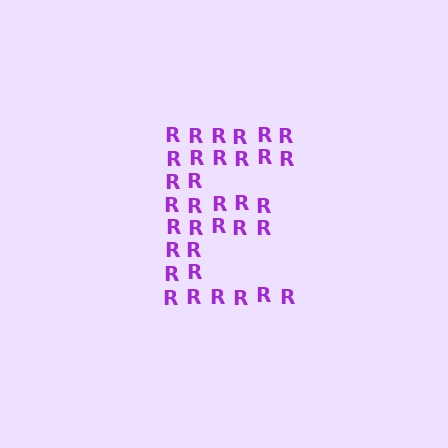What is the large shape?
The large shape is the letter E.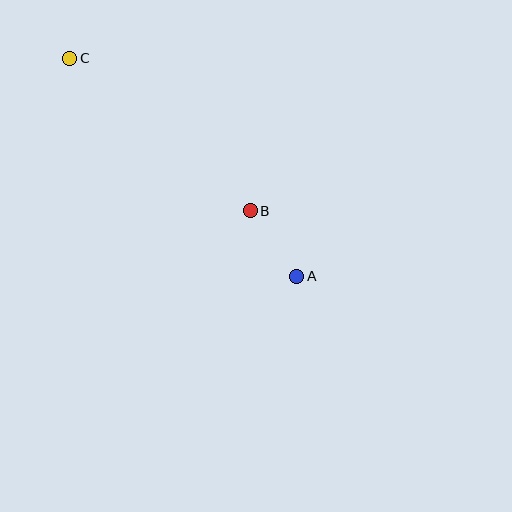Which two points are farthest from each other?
Points A and C are farthest from each other.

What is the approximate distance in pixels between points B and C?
The distance between B and C is approximately 236 pixels.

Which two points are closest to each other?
Points A and B are closest to each other.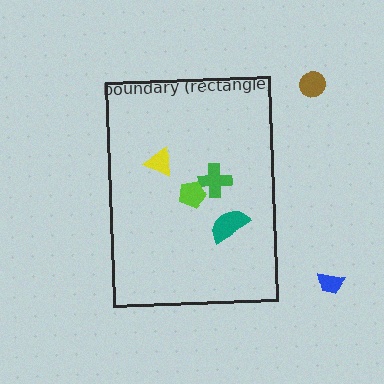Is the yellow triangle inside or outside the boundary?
Inside.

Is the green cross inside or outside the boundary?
Inside.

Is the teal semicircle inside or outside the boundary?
Inside.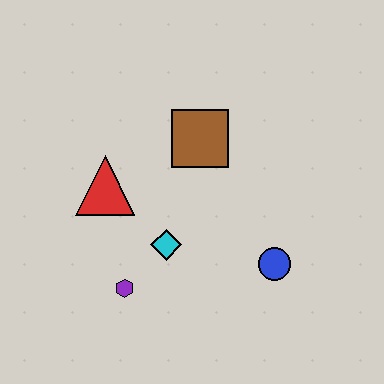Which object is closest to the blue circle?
The cyan diamond is closest to the blue circle.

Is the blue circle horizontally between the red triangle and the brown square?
No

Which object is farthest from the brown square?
The purple hexagon is farthest from the brown square.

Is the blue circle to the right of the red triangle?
Yes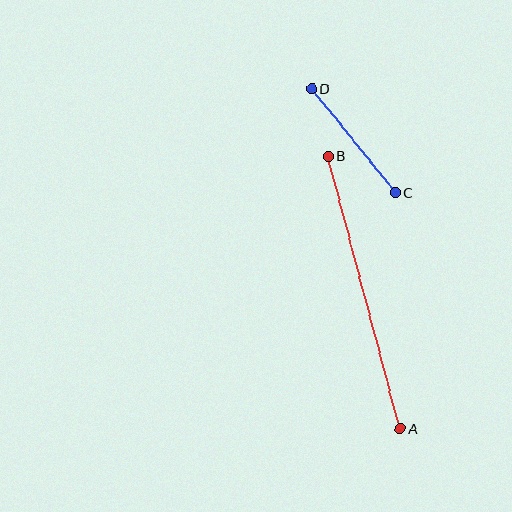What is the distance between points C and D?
The distance is approximately 133 pixels.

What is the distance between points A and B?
The distance is approximately 282 pixels.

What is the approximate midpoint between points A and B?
The midpoint is at approximately (364, 292) pixels.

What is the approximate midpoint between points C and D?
The midpoint is at approximately (353, 141) pixels.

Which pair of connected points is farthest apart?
Points A and B are farthest apart.